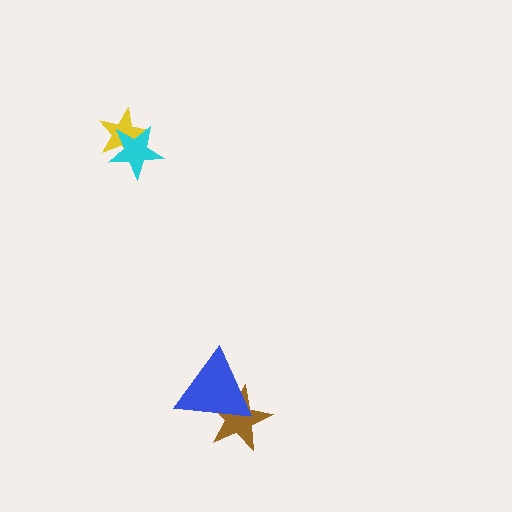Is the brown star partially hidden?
Yes, it is partially covered by another shape.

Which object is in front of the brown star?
The blue triangle is in front of the brown star.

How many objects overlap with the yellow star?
1 object overlaps with the yellow star.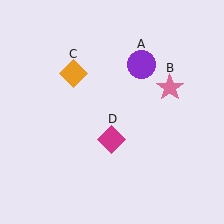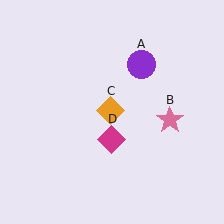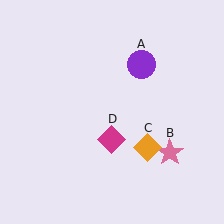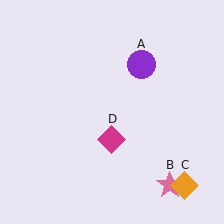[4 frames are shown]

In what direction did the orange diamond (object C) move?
The orange diamond (object C) moved down and to the right.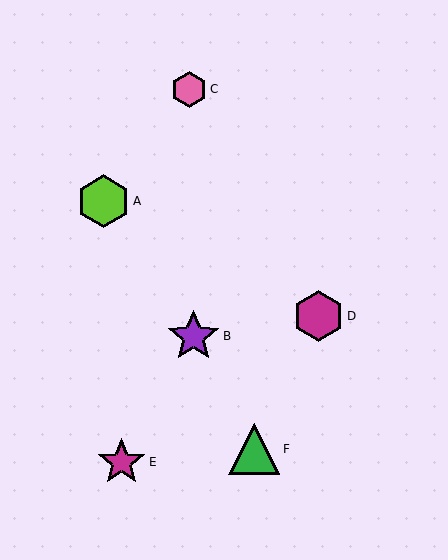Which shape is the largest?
The lime hexagon (labeled A) is the largest.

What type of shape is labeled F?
Shape F is a green triangle.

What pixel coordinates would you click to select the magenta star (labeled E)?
Click at (121, 462) to select the magenta star E.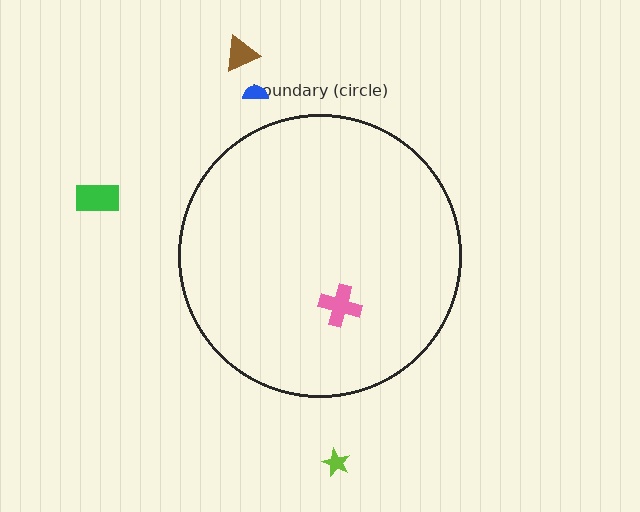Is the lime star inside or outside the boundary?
Outside.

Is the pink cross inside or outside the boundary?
Inside.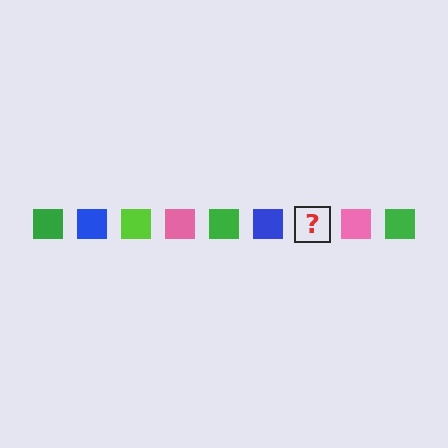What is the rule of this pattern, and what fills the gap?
The rule is that the pattern cycles through green, blue, lime, pink squares. The gap should be filled with a lime square.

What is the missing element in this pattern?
The missing element is a lime square.